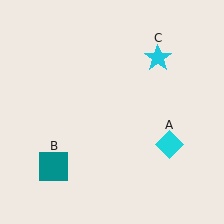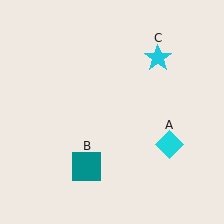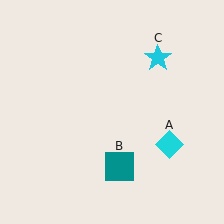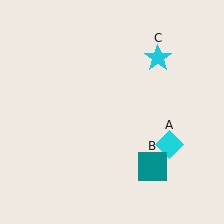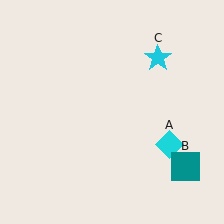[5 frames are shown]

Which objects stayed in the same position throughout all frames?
Cyan diamond (object A) and cyan star (object C) remained stationary.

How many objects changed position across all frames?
1 object changed position: teal square (object B).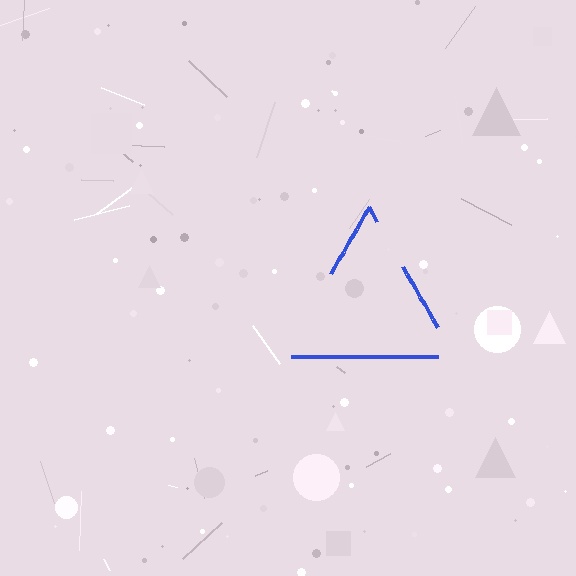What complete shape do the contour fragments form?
The contour fragments form a triangle.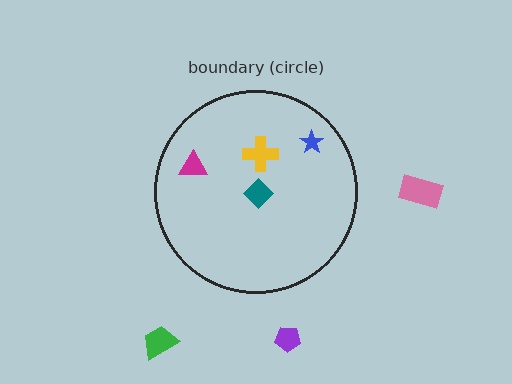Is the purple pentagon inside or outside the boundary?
Outside.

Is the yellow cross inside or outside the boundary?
Inside.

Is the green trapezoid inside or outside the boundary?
Outside.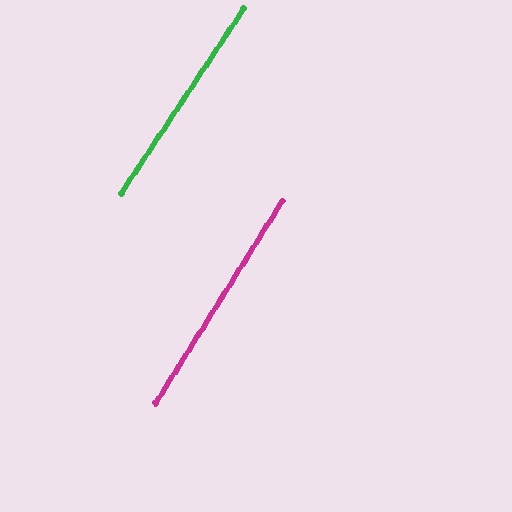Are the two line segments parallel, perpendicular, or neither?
Parallel — their directions differ by only 1.4°.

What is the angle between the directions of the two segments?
Approximately 1 degree.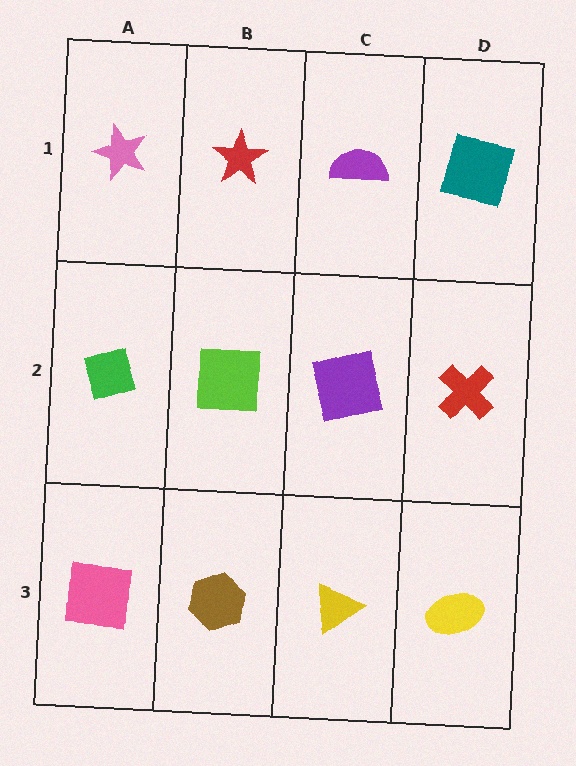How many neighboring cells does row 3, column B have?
3.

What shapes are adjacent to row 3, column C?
A purple square (row 2, column C), a brown hexagon (row 3, column B), a yellow ellipse (row 3, column D).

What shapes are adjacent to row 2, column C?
A purple semicircle (row 1, column C), a yellow triangle (row 3, column C), a lime square (row 2, column B), a red cross (row 2, column D).